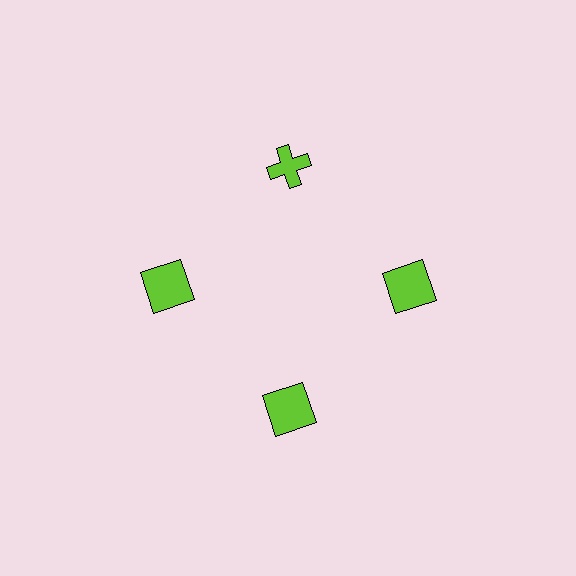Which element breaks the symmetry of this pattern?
The lime cross at roughly the 12 o'clock position breaks the symmetry. All other shapes are lime squares.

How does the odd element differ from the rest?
It has a different shape: cross instead of square.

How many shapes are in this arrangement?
There are 4 shapes arranged in a ring pattern.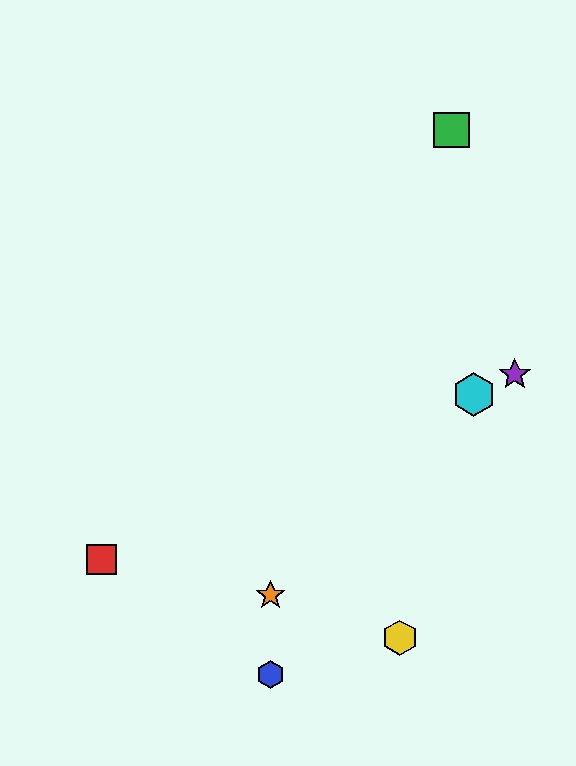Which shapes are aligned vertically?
The blue hexagon, the orange star are aligned vertically.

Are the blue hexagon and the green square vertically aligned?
No, the blue hexagon is at x≈270 and the green square is at x≈451.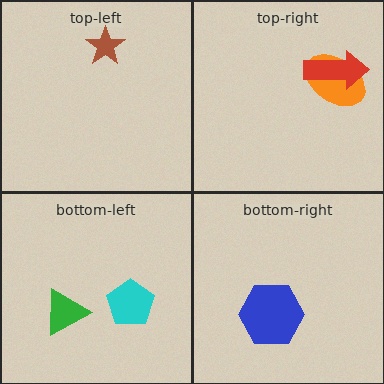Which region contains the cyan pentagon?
The bottom-left region.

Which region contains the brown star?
The top-left region.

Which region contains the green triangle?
The bottom-left region.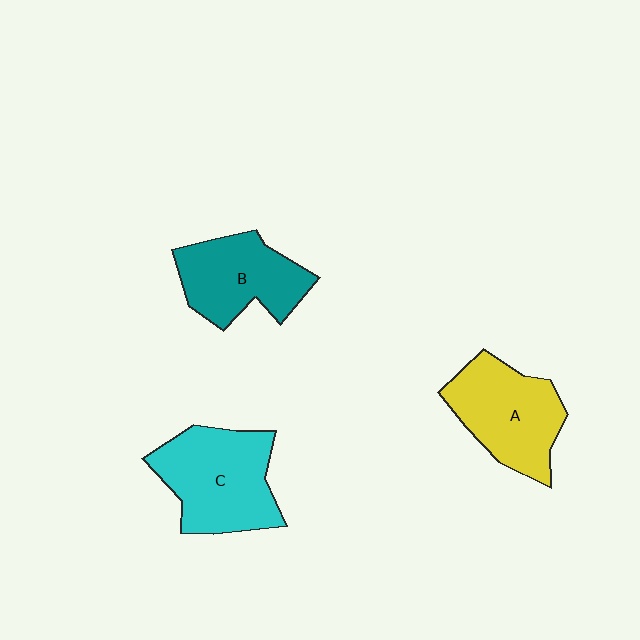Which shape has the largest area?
Shape C (cyan).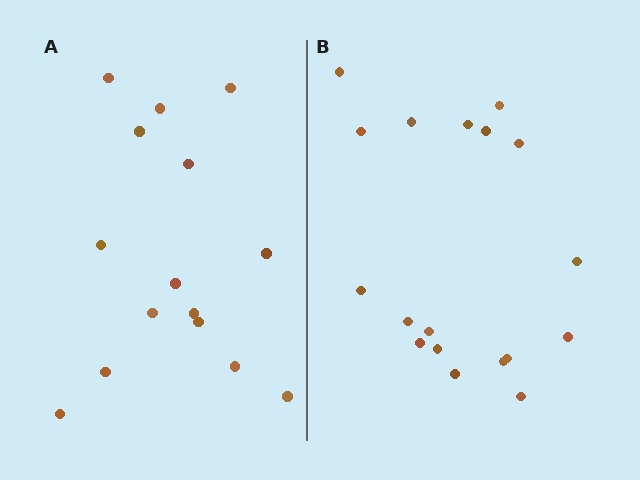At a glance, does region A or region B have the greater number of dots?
Region B (the right region) has more dots.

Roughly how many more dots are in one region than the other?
Region B has just a few more — roughly 2 or 3 more dots than region A.